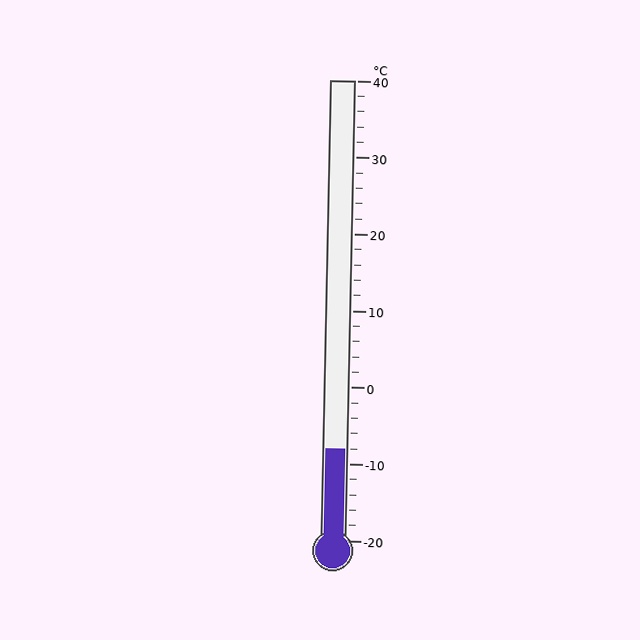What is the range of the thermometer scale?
The thermometer scale ranges from -20°C to 40°C.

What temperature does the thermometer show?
The thermometer shows approximately -8°C.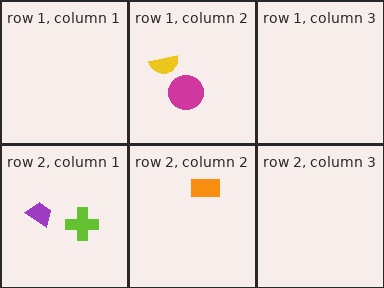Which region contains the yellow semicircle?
The row 1, column 2 region.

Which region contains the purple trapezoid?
The row 2, column 1 region.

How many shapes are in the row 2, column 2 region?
1.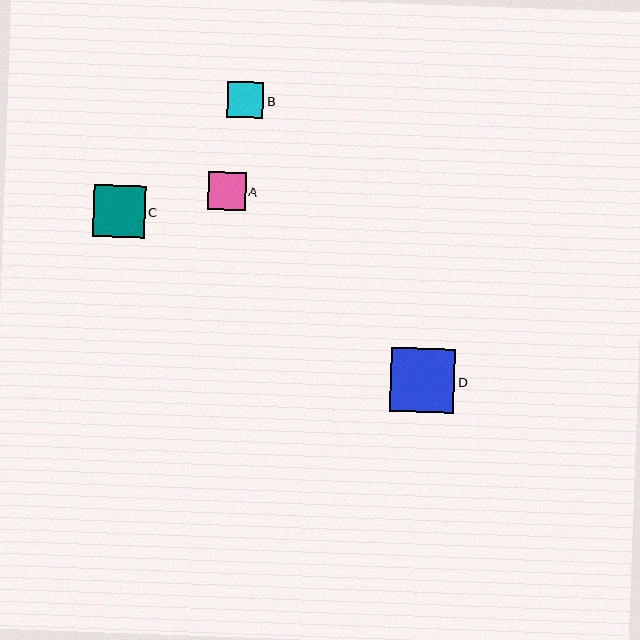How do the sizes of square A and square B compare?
Square A and square B are approximately the same size.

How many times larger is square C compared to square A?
Square C is approximately 1.4 times the size of square A.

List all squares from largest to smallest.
From largest to smallest: D, C, A, B.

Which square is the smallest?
Square B is the smallest with a size of approximately 36 pixels.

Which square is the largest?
Square D is the largest with a size of approximately 64 pixels.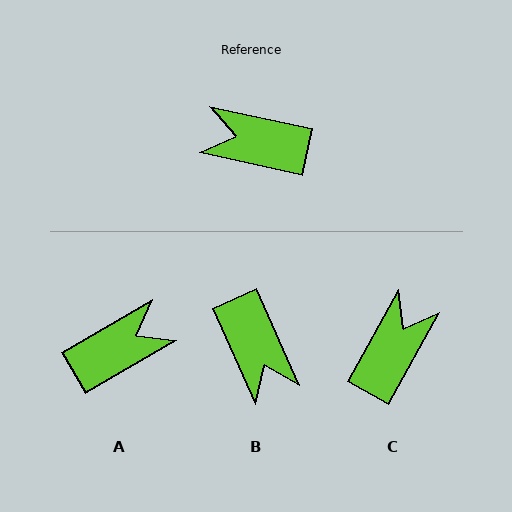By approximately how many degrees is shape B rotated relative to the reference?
Approximately 127 degrees counter-clockwise.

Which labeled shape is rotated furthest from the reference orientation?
A, about 137 degrees away.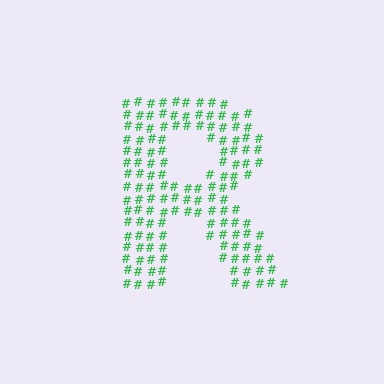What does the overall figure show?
The overall figure shows the letter R.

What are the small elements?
The small elements are hash symbols.